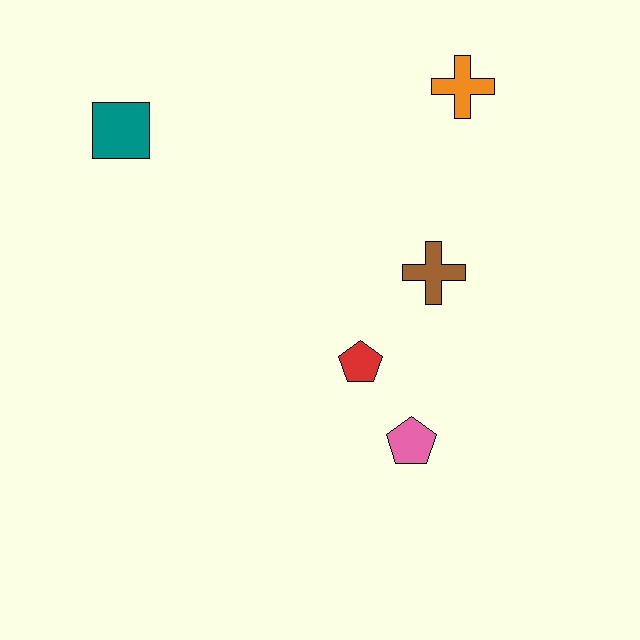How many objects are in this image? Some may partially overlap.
There are 5 objects.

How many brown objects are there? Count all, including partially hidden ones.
There is 1 brown object.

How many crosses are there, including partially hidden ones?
There are 2 crosses.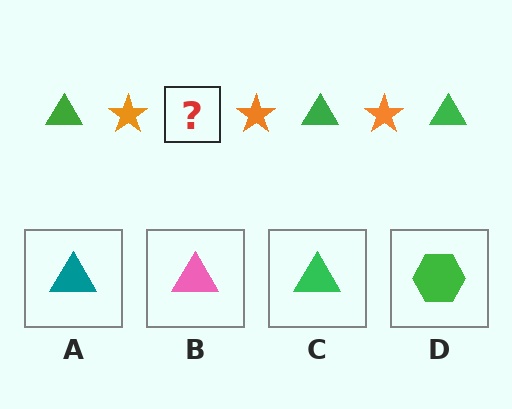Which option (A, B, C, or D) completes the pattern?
C.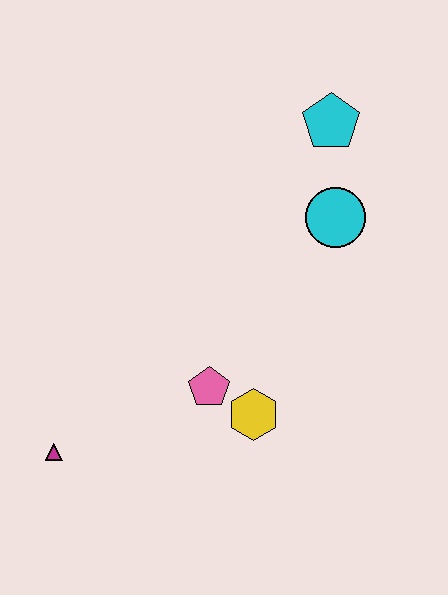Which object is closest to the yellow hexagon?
The pink pentagon is closest to the yellow hexagon.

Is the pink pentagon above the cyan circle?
No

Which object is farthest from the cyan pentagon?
The magenta triangle is farthest from the cyan pentagon.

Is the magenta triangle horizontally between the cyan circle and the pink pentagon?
No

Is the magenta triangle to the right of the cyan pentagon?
No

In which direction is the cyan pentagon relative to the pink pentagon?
The cyan pentagon is above the pink pentagon.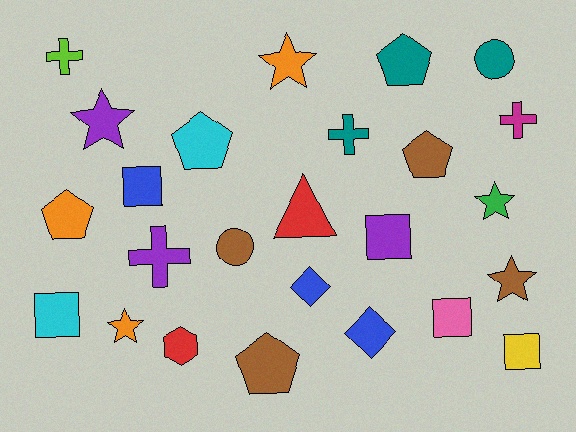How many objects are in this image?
There are 25 objects.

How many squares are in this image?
There are 5 squares.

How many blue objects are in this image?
There are 3 blue objects.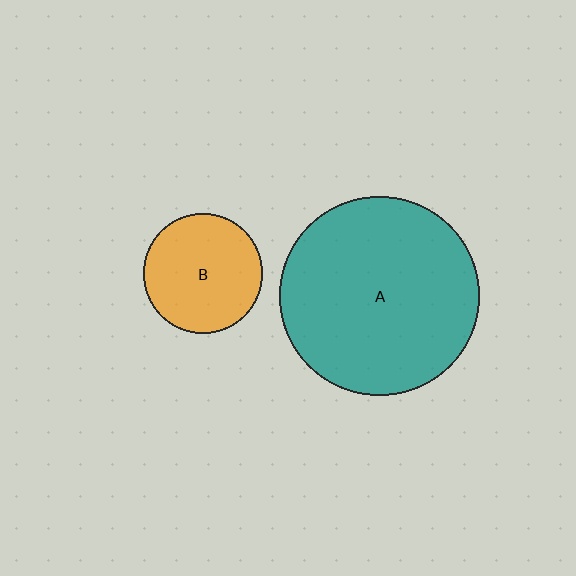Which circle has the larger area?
Circle A (teal).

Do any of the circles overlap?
No, none of the circles overlap.